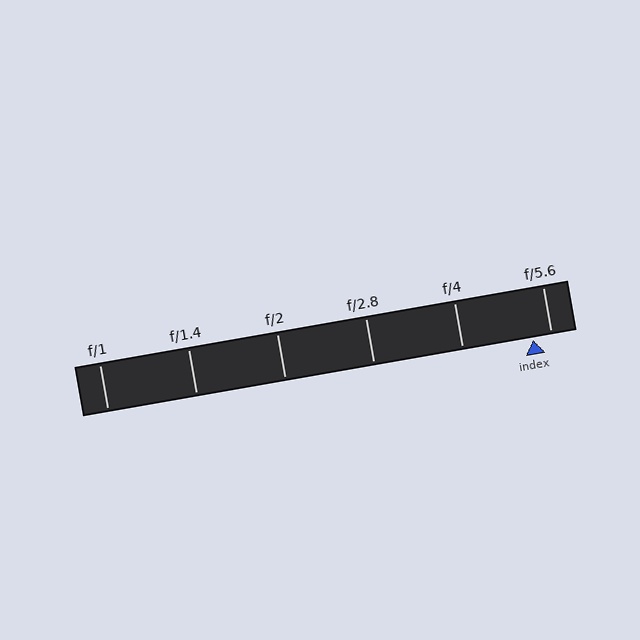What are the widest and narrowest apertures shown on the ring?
The widest aperture shown is f/1 and the narrowest is f/5.6.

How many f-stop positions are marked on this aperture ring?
There are 6 f-stop positions marked.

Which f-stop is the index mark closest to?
The index mark is closest to f/5.6.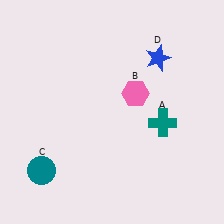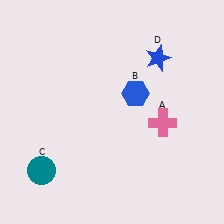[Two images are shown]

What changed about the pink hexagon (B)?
In Image 1, B is pink. In Image 2, it changed to blue.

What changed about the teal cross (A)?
In Image 1, A is teal. In Image 2, it changed to pink.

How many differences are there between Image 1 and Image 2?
There are 2 differences between the two images.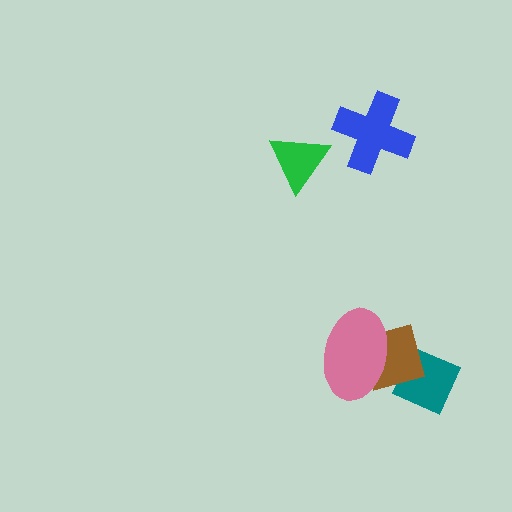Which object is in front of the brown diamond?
The pink ellipse is in front of the brown diamond.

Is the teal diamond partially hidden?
Yes, it is partially covered by another shape.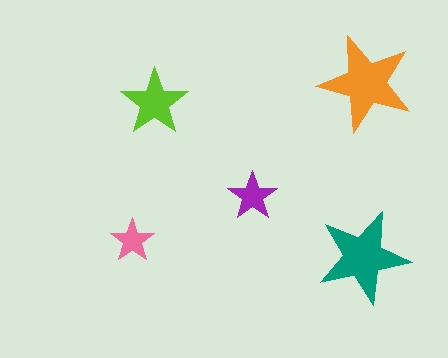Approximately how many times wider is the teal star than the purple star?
About 2 times wider.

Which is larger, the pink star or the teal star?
The teal one.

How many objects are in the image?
There are 5 objects in the image.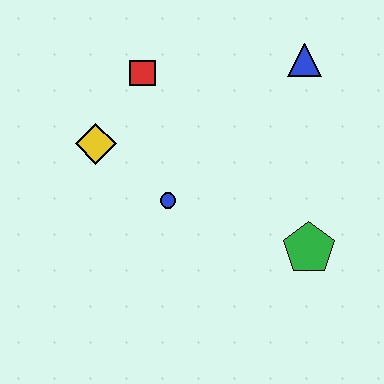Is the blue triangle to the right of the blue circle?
Yes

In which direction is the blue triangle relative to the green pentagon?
The blue triangle is above the green pentagon.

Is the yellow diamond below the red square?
Yes